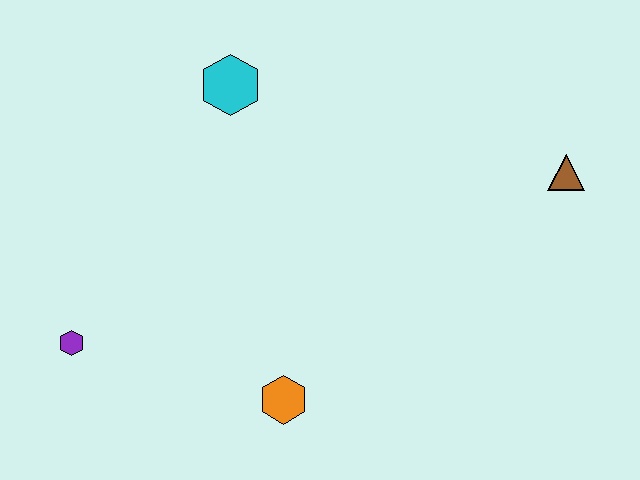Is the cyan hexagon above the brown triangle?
Yes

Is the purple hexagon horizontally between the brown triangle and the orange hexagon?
No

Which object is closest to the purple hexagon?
The orange hexagon is closest to the purple hexagon.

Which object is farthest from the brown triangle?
The purple hexagon is farthest from the brown triangle.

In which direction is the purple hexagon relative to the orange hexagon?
The purple hexagon is to the left of the orange hexagon.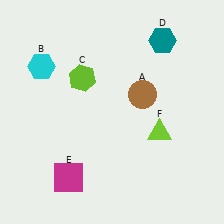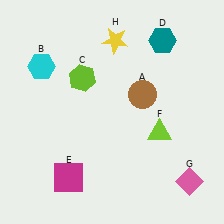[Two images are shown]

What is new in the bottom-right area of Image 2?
A pink diamond (G) was added in the bottom-right area of Image 2.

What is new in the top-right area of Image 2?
A yellow star (H) was added in the top-right area of Image 2.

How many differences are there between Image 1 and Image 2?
There are 2 differences between the two images.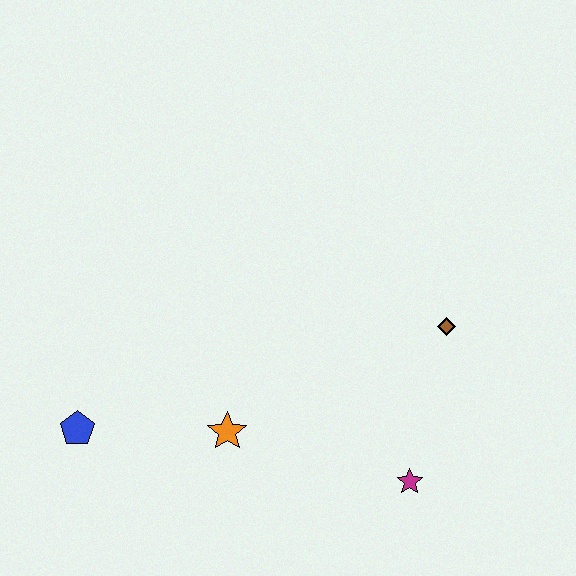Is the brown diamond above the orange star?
Yes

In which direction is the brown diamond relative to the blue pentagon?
The brown diamond is to the right of the blue pentagon.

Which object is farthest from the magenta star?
The blue pentagon is farthest from the magenta star.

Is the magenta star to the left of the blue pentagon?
No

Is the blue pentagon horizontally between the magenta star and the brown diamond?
No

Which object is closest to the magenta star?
The brown diamond is closest to the magenta star.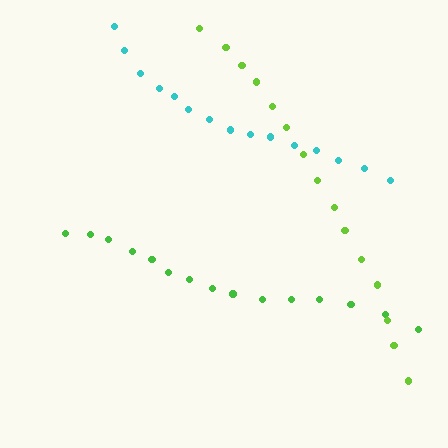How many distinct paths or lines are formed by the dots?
There are 3 distinct paths.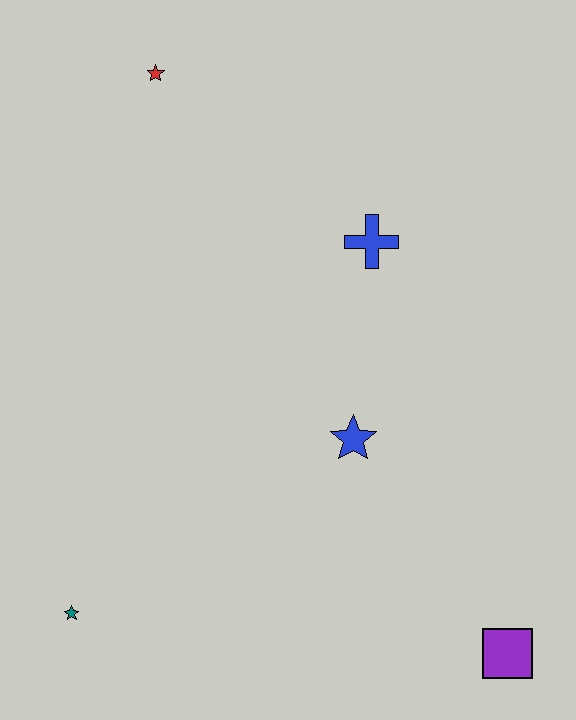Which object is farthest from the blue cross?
The teal star is farthest from the blue cross.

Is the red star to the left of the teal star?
No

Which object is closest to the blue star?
The blue cross is closest to the blue star.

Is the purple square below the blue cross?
Yes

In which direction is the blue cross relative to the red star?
The blue cross is to the right of the red star.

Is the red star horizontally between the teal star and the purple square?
Yes